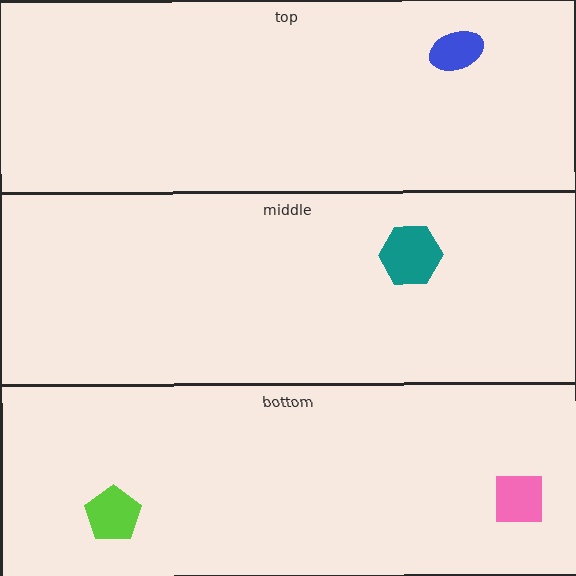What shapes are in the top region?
The blue ellipse.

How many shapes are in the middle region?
1.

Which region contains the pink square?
The bottom region.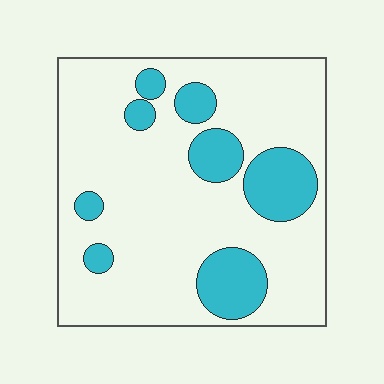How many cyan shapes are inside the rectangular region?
8.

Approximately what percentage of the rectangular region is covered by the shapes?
Approximately 20%.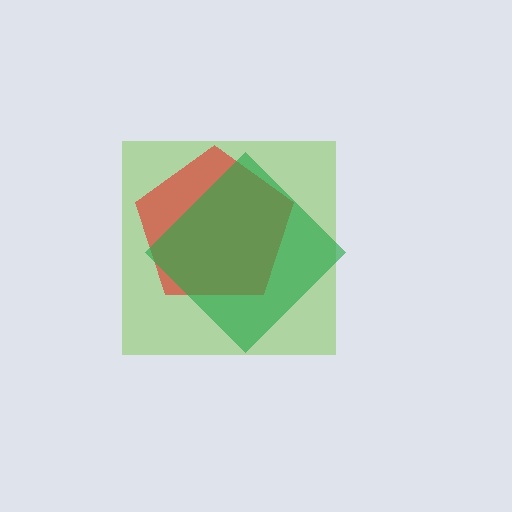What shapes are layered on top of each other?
The layered shapes are: a lime square, a red pentagon, a green diamond.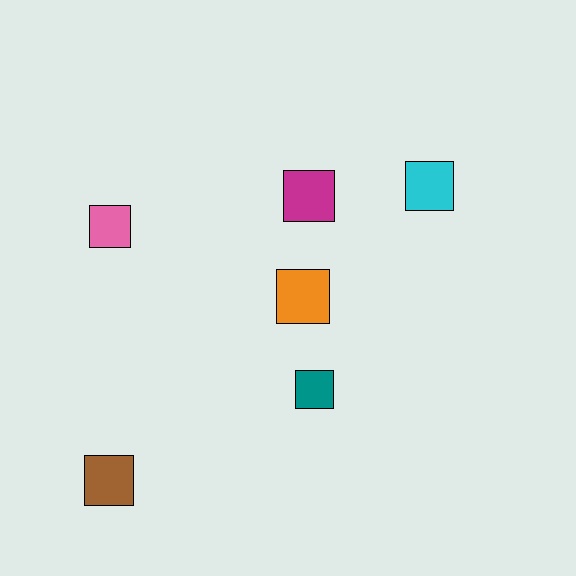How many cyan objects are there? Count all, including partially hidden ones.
There is 1 cyan object.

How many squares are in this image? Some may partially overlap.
There are 6 squares.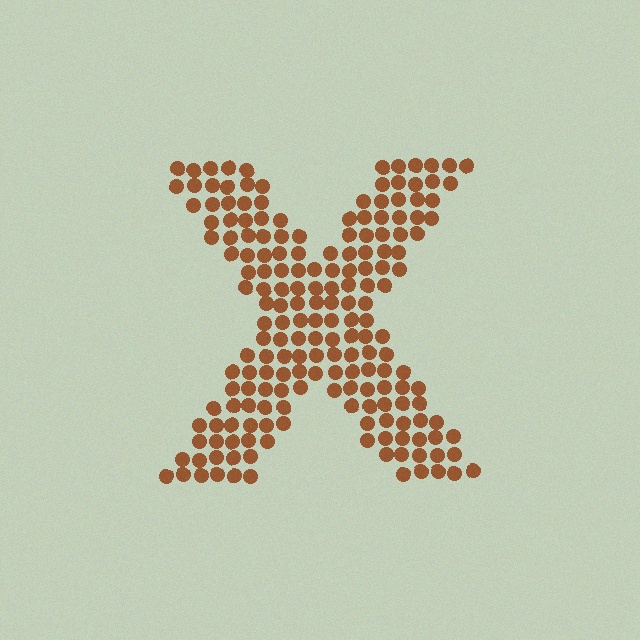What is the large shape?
The large shape is the letter X.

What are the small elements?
The small elements are circles.